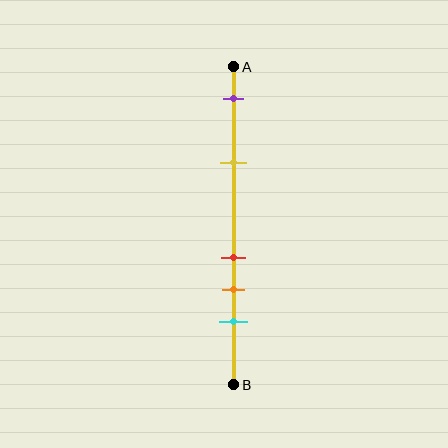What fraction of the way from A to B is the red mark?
The red mark is approximately 60% (0.6) of the way from A to B.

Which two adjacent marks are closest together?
The red and orange marks are the closest adjacent pair.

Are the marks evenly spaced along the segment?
No, the marks are not evenly spaced.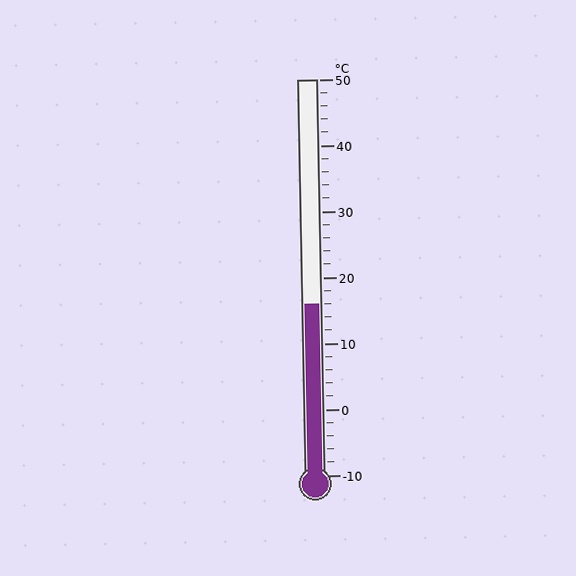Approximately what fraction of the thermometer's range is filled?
The thermometer is filled to approximately 45% of its range.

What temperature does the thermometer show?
The thermometer shows approximately 16°C.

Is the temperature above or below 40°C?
The temperature is below 40°C.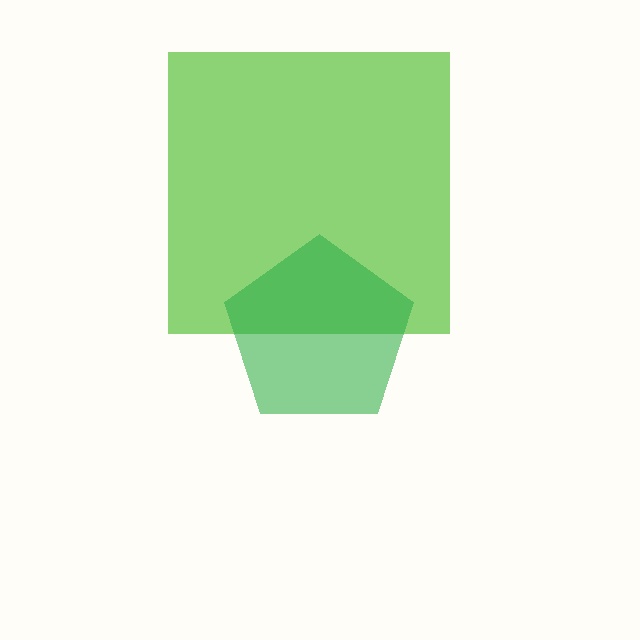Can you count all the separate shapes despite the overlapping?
Yes, there are 2 separate shapes.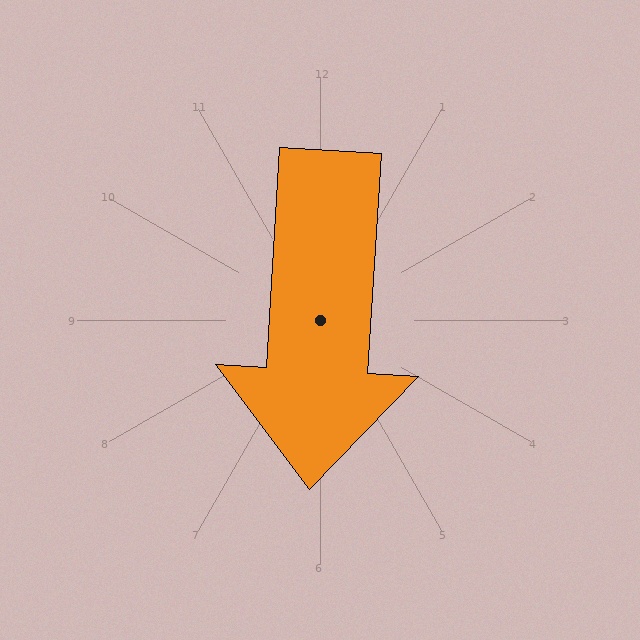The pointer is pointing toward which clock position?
Roughly 6 o'clock.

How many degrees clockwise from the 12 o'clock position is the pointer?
Approximately 183 degrees.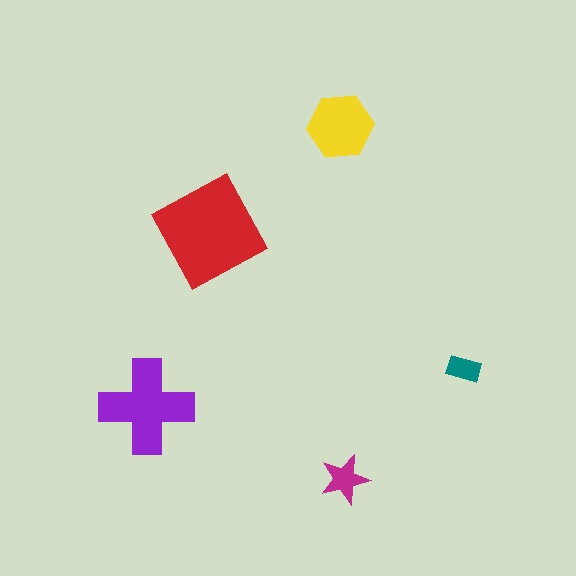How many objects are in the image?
There are 5 objects in the image.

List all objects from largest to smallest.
The red square, the purple cross, the yellow hexagon, the magenta star, the teal rectangle.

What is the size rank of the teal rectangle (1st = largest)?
5th.